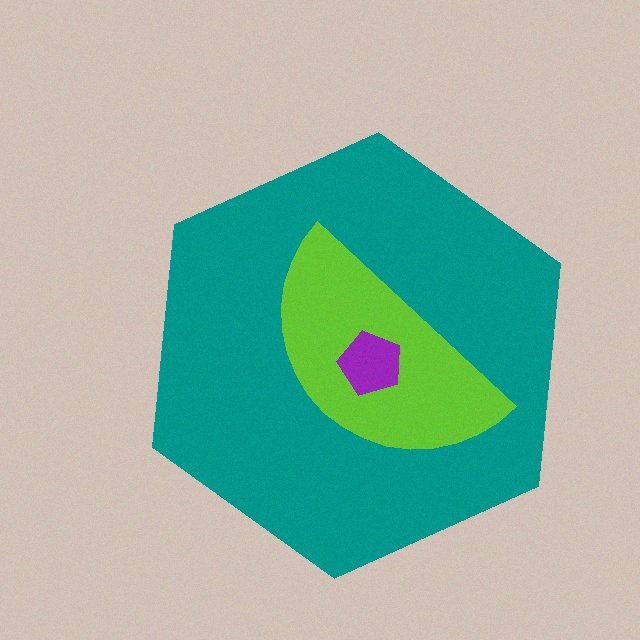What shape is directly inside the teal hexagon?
The lime semicircle.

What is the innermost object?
The purple pentagon.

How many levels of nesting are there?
3.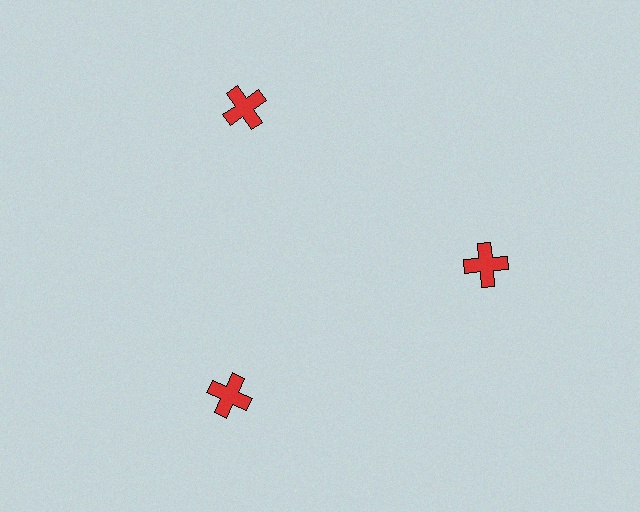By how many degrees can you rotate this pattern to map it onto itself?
The pattern maps onto itself every 120 degrees of rotation.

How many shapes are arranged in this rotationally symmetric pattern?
There are 3 shapes, arranged in 3 groups of 1.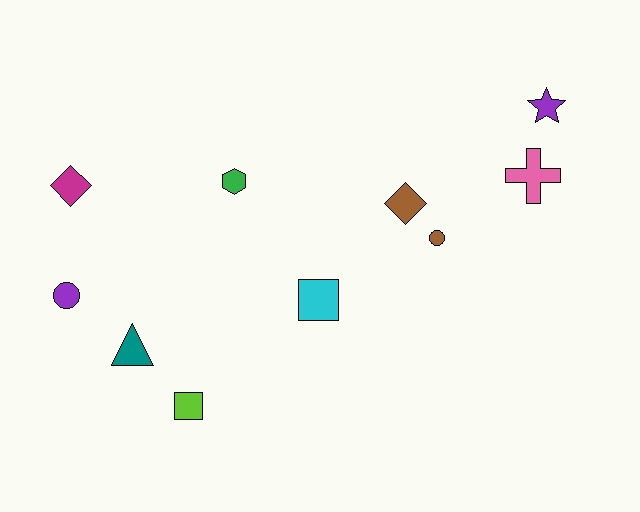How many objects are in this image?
There are 10 objects.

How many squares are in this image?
There are 2 squares.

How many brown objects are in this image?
There are 2 brown objects.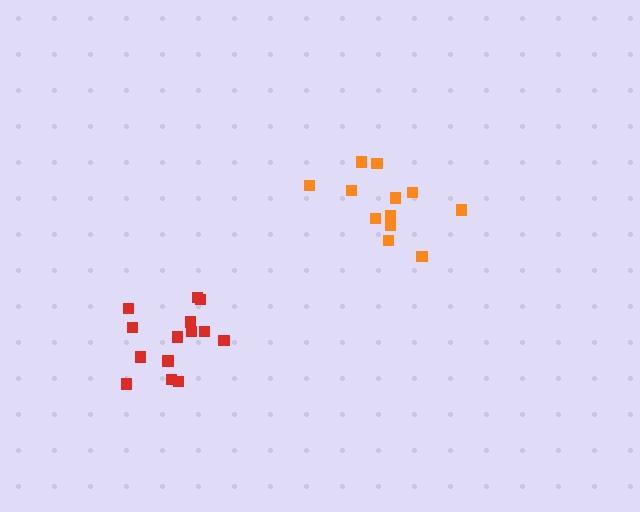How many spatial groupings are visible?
There are 2 spatial groupings.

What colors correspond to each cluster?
The clusters are colored: orange, red.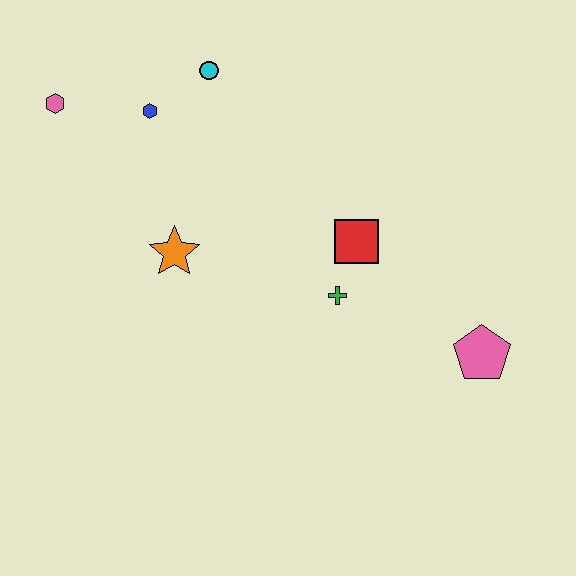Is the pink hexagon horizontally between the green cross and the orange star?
No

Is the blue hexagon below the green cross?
No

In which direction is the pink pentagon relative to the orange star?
The pink pentagon is to the right of the orange star.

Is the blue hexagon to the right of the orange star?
No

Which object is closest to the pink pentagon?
The green cross is closest to the pink pentagon.